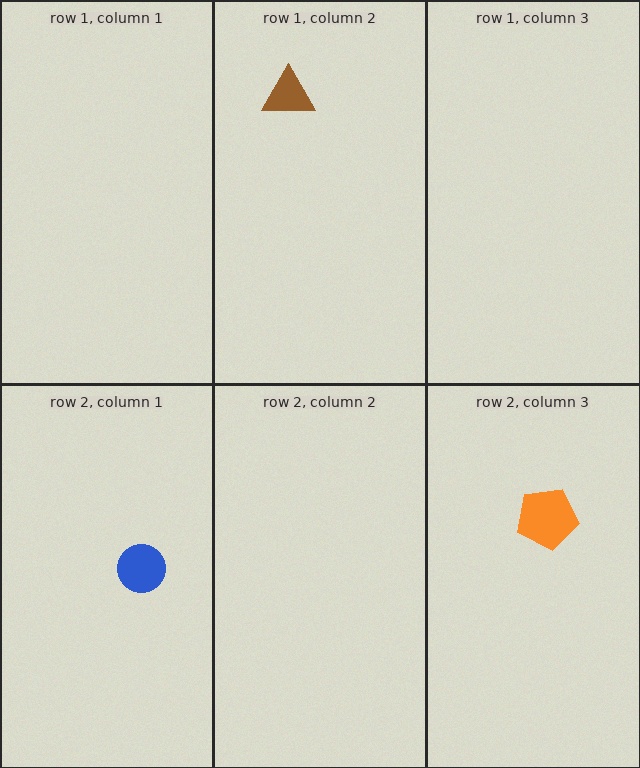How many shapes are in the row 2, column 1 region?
1.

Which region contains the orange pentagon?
The row 2, column 3 region.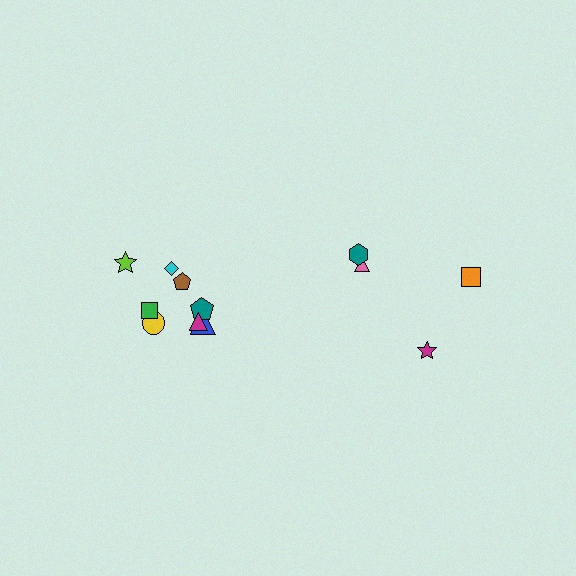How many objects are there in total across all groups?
There are 12 objects.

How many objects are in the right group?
There are 4 objects.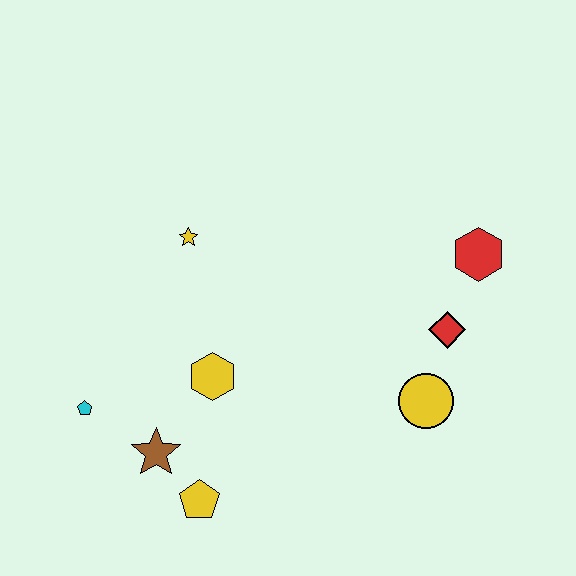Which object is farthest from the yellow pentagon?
The red hexagon is farthest from the yellow pentagon.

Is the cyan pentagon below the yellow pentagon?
No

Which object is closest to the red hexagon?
The red diamond is closest to the red hexagon.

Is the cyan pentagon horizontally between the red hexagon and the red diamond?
No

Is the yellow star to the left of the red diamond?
Yes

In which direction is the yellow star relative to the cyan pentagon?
The yellow star is above the cyan pentagon.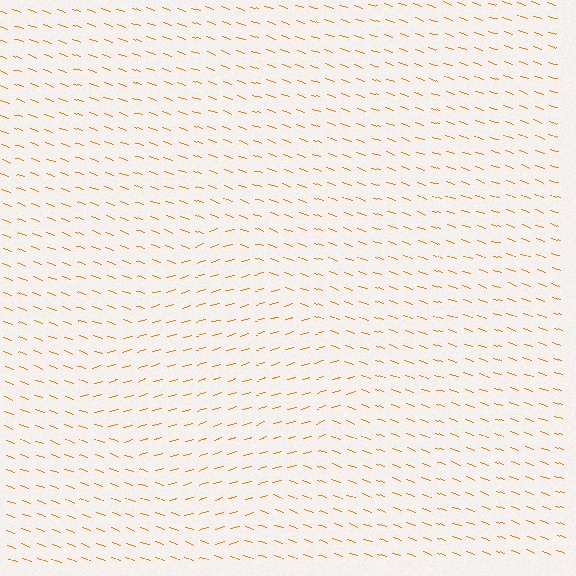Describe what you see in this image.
The image is filled with small orange line segments. A diamond region in the image has lines oriented differently from the surrounding lines, creating a visible texture boundary.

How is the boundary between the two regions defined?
The boundary is defined purely by a change in line orientation (approximately 35 degrees difference). All lines are the same color and thickness.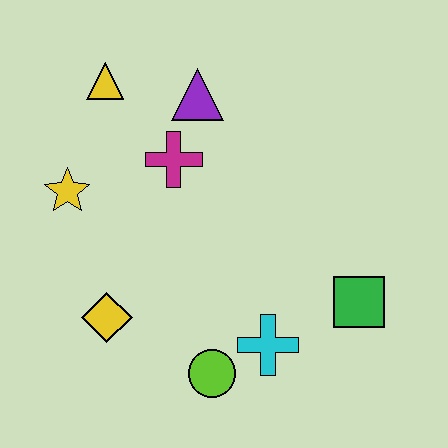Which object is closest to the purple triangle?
The magenta cross is closest to the purple triangle.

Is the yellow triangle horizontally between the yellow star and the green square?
Yes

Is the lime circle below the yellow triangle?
Yes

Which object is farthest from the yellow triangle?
The green square is farthest from the yellow triangle.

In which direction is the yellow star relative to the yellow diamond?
The yellow star is above the yellow diamond.